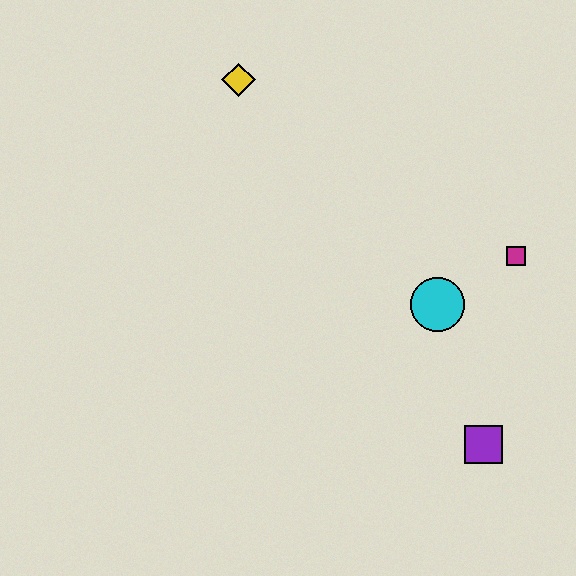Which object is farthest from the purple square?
The yellow diamond is farthest from the purple square.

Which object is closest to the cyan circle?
The magenta square is closest to the cyan circle.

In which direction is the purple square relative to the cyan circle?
The purple square is below the cyan circle.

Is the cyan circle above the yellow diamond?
No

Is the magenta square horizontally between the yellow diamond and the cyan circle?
No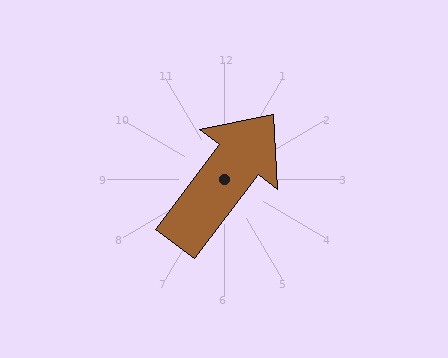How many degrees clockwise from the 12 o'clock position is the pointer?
Approximately 37 degrees.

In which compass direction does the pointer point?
Northeast.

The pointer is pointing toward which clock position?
Roughly 1 o'clock.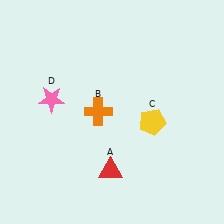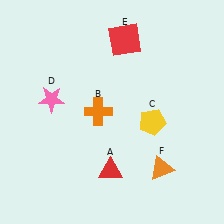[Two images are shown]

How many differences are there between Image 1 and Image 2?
There are 2 differences between the two images.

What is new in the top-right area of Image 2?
A red square (E) was added in the top-right area of Image 2.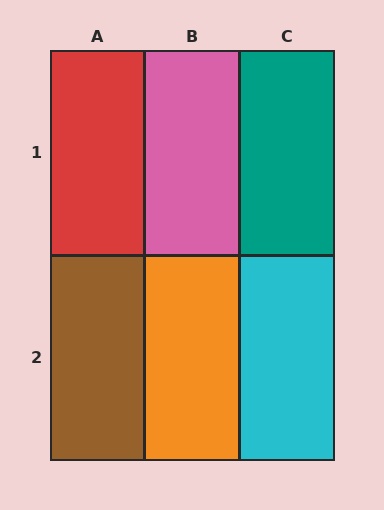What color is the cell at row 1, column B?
Pink.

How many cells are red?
1 cell is red.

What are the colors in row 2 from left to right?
Brown, orange, cyan.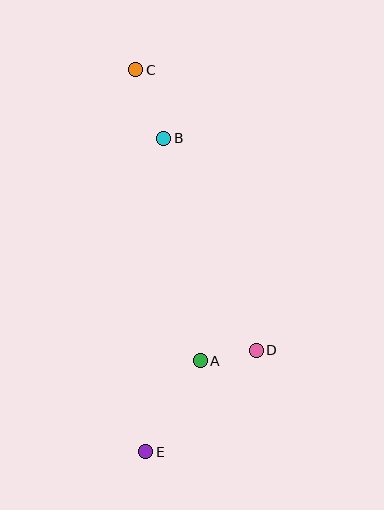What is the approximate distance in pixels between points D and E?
The distance between D and E is approximately 150 pixels.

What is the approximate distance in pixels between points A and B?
The distance between A and B is approximately 226 pixels.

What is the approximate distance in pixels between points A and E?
The distance between A and E is approximately 106 pixels.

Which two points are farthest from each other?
Points C and E are farthest from each other.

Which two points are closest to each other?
Points A and D are closest to each other.